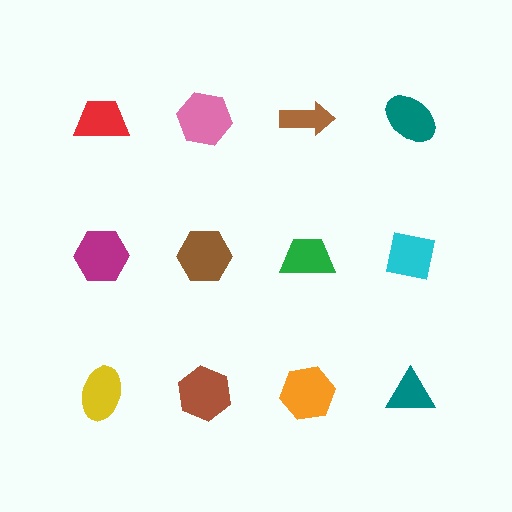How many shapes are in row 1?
4 shapes.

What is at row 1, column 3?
A brown arrow.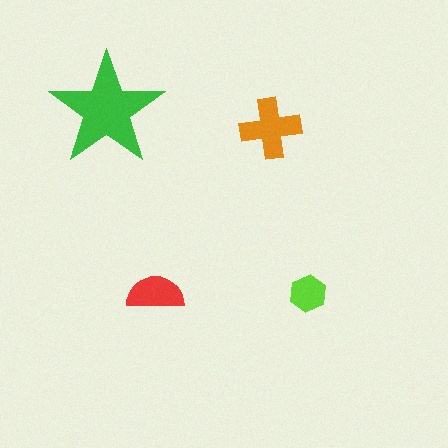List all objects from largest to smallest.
The green star, the orange cross, the red semicircle, the lime hexagon.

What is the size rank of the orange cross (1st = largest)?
2nd.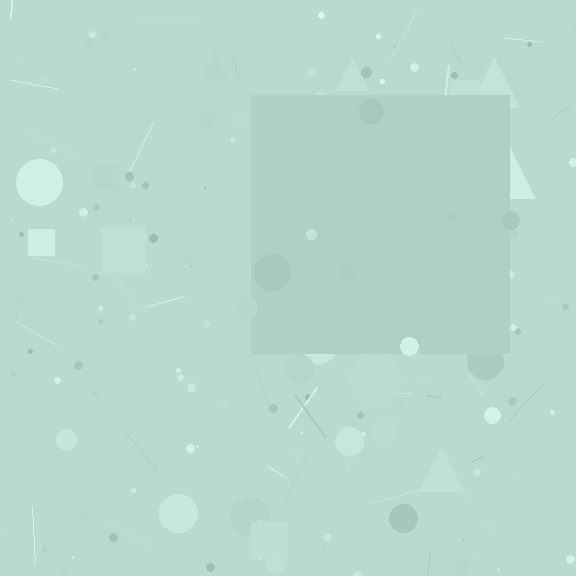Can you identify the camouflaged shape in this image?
The camouflaged shape is a square.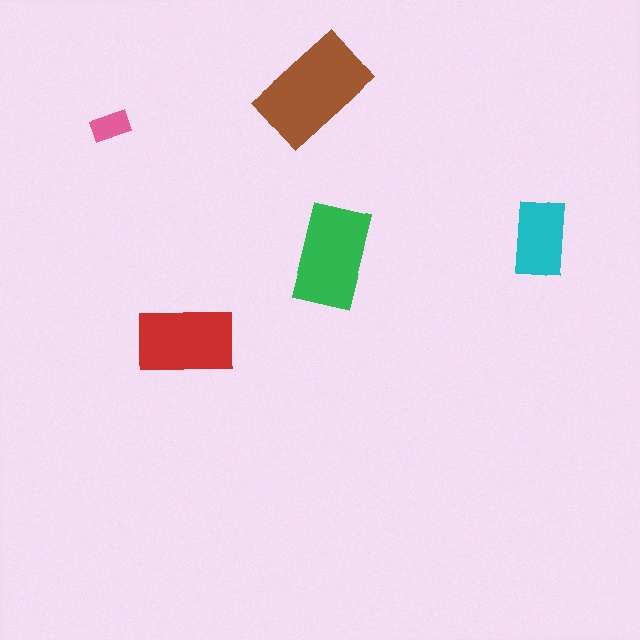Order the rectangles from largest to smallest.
the brown one, the green one, the red one, the cyan one, the pink one.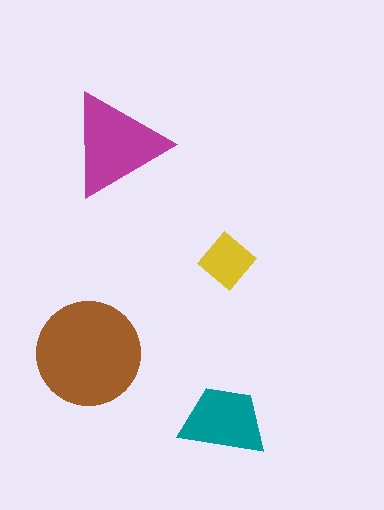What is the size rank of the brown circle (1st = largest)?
1st.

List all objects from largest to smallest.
The brown circle, the magenta triangle, the teal trapezoid, the yellow diamond.